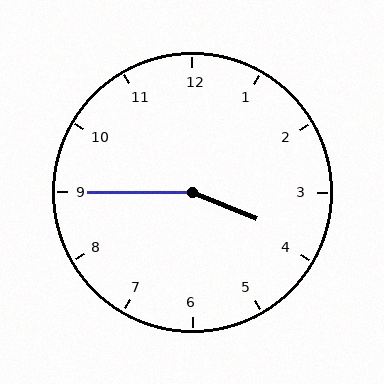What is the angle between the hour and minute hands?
Approximately 158 degrees.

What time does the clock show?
3:45.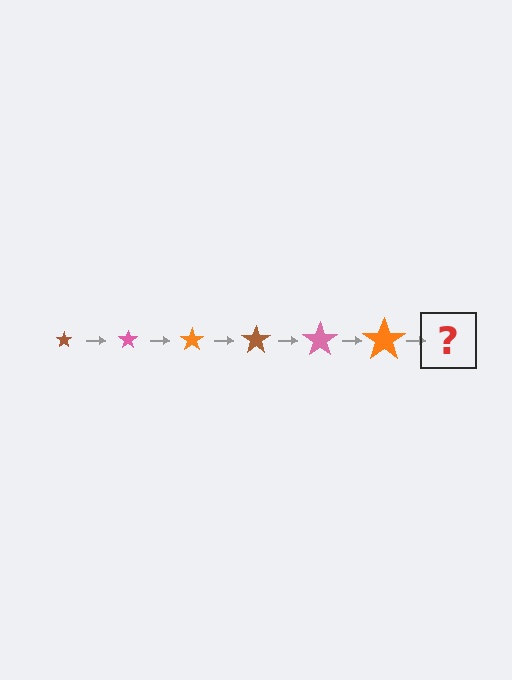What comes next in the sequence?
The next element should be a brown star, larger than the previous one.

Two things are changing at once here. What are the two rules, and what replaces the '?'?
The two rules are that the star grows larger each step and the color cycles through brown, pink, and orange. The '?' should be a brown star, larger than the previous one.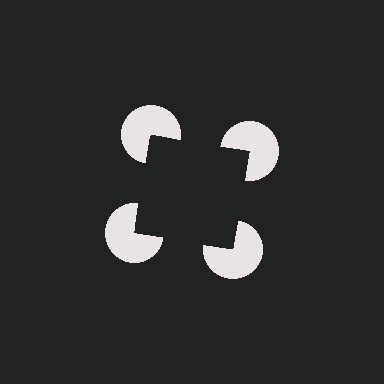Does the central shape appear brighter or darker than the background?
It typically appears slightly darker than the background, even though no actual brightness change is drawn.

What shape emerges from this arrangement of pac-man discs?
An illusory square — its edges are inferred from the aligned wedge cuts in the pac-man discs, not physically drawn.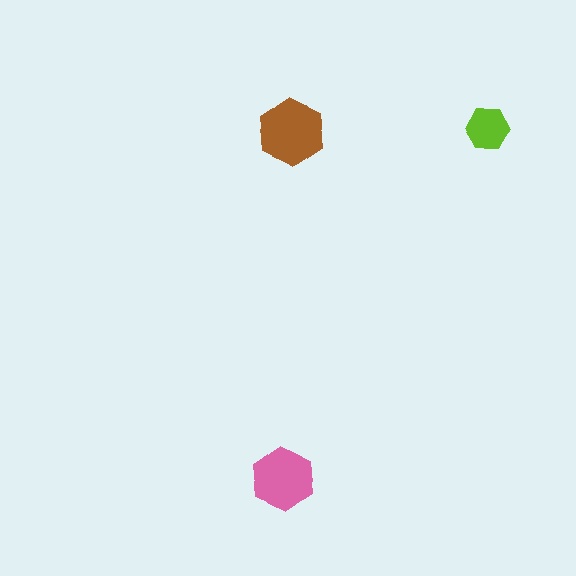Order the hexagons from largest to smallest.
the brown one, the pink one, the lime one.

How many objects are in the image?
There are 3 objects in the image.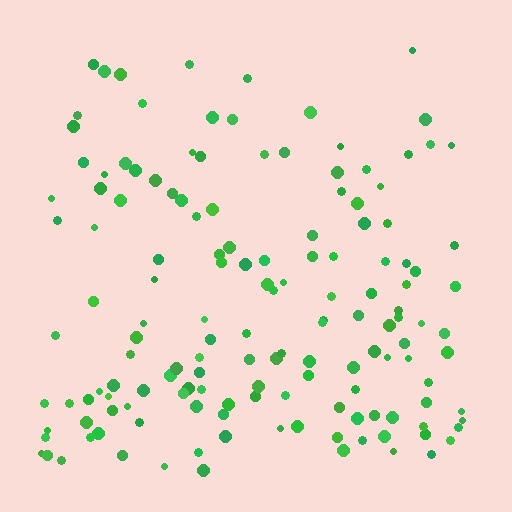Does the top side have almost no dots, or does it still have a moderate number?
Still a moderate number, just noticeably fewer than the bottom.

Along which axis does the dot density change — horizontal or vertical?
Vertical.